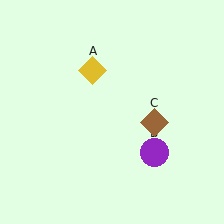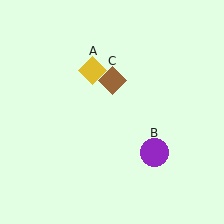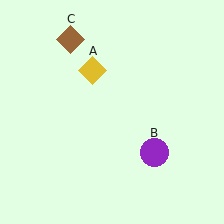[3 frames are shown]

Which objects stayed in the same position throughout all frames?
Yellow diamond (object A) and purple circle (object B) remained stationary.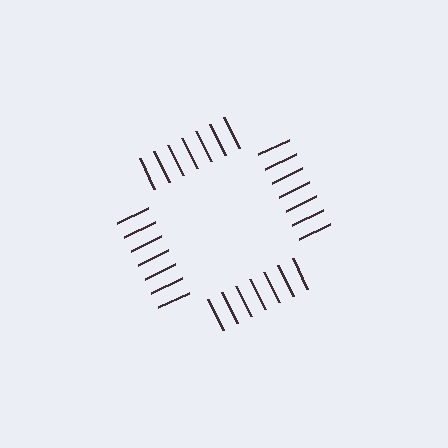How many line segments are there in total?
28 — 7 along each of the 4 edges.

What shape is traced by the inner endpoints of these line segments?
An illusory square — the line segments terminate on its edges but no continuous stroke is drawn.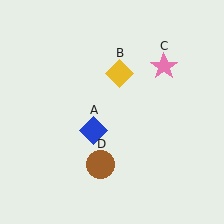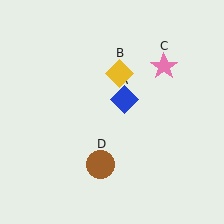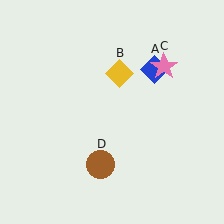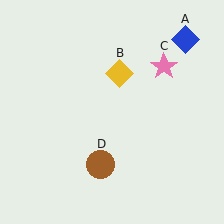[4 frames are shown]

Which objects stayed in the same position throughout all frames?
Yellow diamond (object B) and pink star (object C) and brown circle (object D) remained stationary.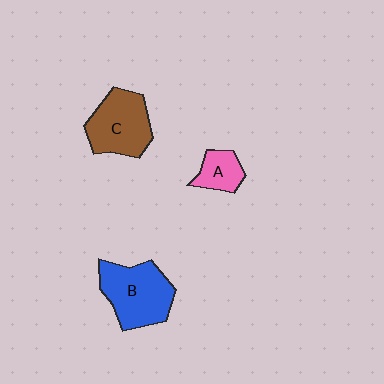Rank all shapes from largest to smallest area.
From largest to smallest: B (blue), C (brown), A (pink).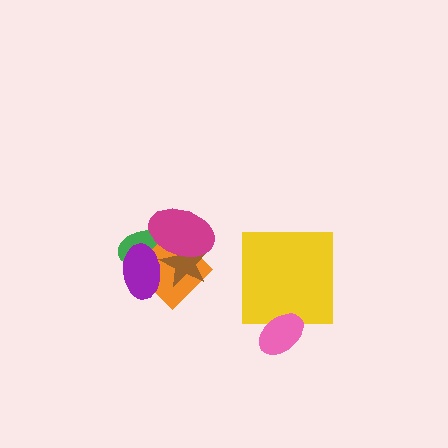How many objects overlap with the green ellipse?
4 objects overlap with the green ellipse.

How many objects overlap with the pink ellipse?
1 object overlaps with the pink ellipse.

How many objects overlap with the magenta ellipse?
4 objects overlap with the magenta ellipse.